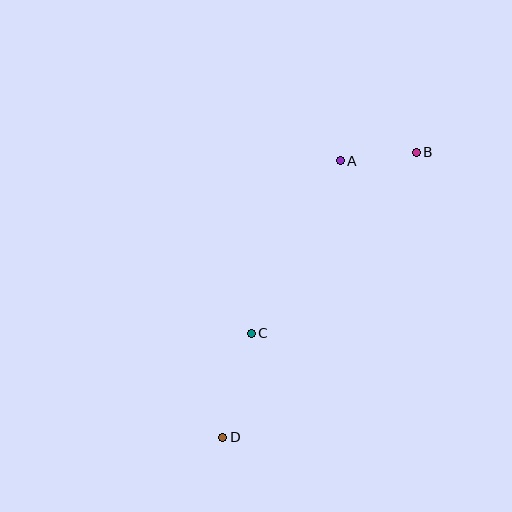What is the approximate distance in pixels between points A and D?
The distance between A and D is approximately 301 pixels.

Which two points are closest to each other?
Points A and B are closest to each other.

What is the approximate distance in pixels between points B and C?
The distance between B and C is approximately 245 pixels.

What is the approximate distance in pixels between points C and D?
The distance between C and D is approximately 108 pixels.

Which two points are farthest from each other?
Points B and D are farthest from each other.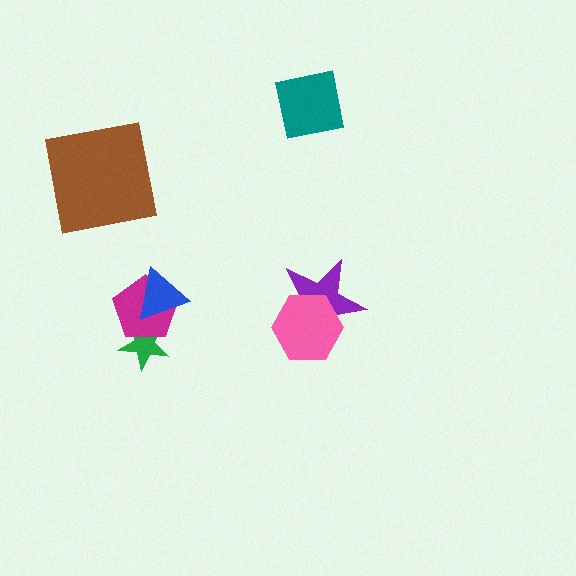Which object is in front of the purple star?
The pink hexagon is in front of the purple star.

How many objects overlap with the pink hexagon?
1 object overlaps with the pink hexagon.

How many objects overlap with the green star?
2 objects overlap with the green star.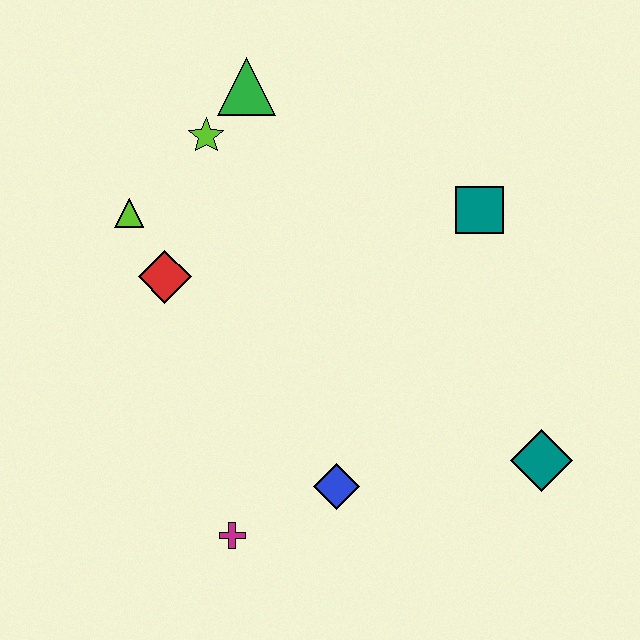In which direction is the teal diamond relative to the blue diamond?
The teal diamond is to the right of the blue diamond.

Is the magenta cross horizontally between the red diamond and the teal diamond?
Yes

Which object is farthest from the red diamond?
The teal diamond is farthest from the red diamond.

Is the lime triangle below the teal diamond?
No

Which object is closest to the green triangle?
The lime star is closest to the green triangle.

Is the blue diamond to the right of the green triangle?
Yes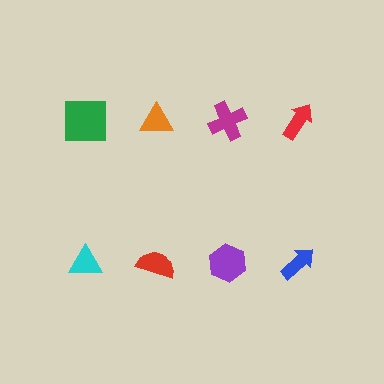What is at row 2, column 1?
A cyan triangle.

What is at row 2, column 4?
A blue arrow.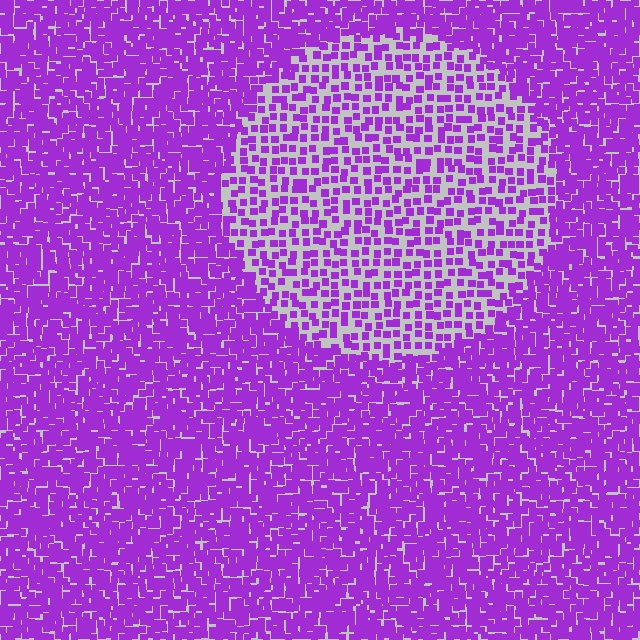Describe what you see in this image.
The image contains small purple elements arranged at two different densities. A circle-shaped region is visible where the elements are less densely packed than the surrounding area.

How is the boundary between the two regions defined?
The boundary is defined by a change in element density (approximately 2.2x ratio). All elements are the same color, size, and shape.